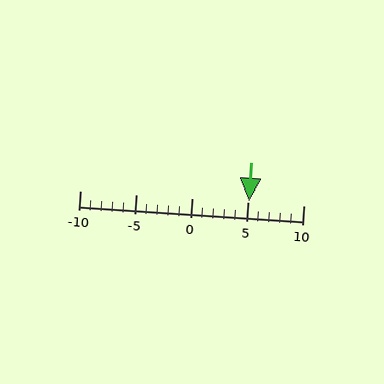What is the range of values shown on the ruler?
The ruler shows values from -10 to 10.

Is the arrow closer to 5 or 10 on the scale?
The arrow is closer to 5.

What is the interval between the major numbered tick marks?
The major tick marks are spaced 5 units apart.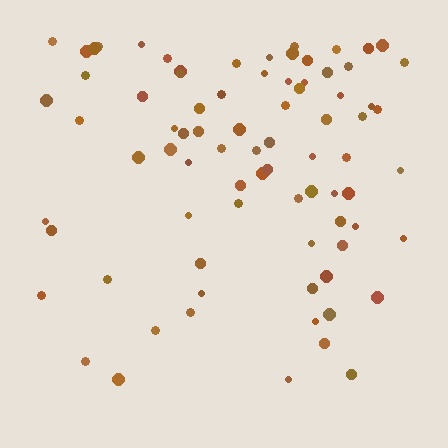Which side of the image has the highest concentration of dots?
The top.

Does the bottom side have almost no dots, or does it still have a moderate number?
Still a moderate number, just noticeably fewer than the top.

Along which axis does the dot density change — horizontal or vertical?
Vertical.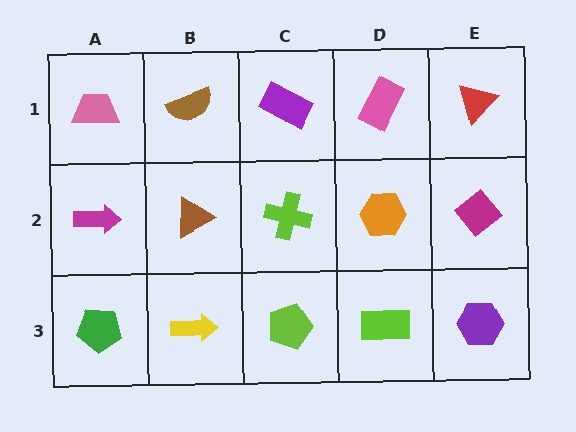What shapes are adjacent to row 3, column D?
An orange hexagon (row 2, column D), a lime pentagon (row 3, column C), a purple hexagon (row 3, column E).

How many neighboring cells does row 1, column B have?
3.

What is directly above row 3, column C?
A lime cross.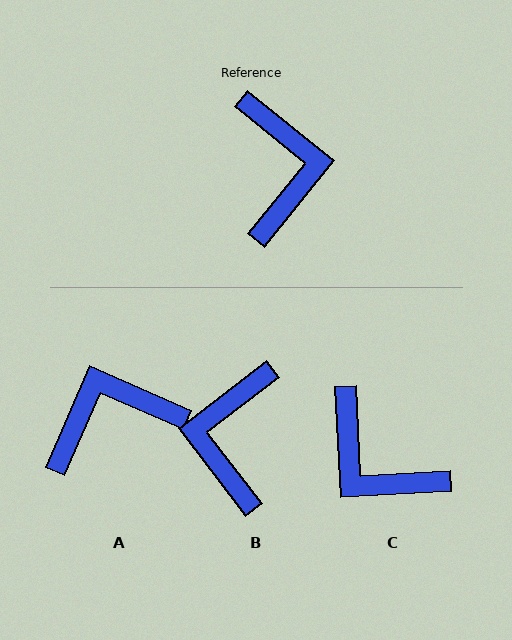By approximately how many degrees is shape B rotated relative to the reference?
Approximately 166 degrees counter-clockwise.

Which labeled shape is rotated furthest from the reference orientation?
B, about 166 degrees away.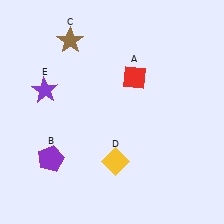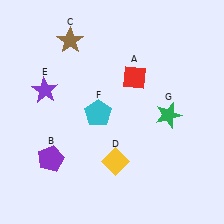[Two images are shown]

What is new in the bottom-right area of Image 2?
A green star (G) was added in the bottom-right area of Image 2.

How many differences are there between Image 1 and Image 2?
There are 2 differences between the two images.